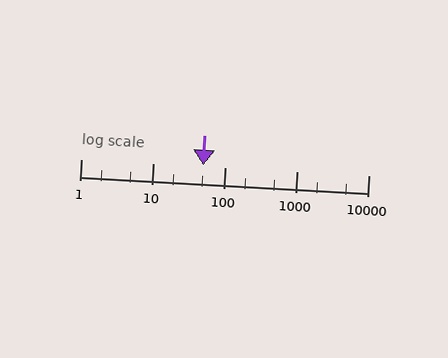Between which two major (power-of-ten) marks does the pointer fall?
The pointer is between 10 and 100.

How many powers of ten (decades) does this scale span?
The scale spans 4 decades, from 1 to 10000.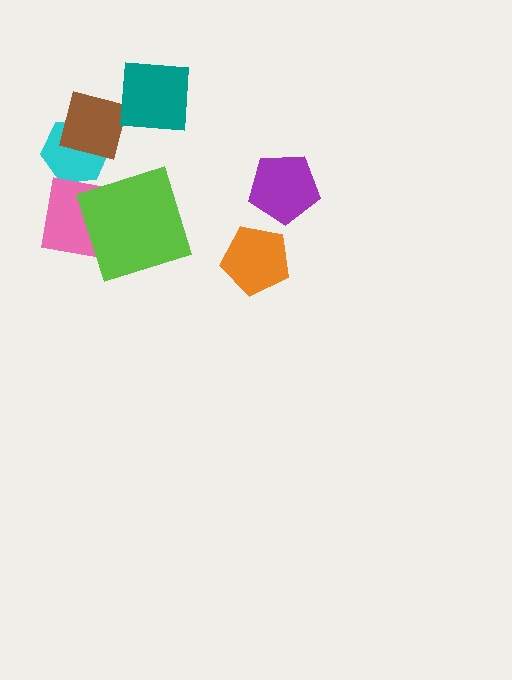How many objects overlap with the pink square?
1 object overlaps with the pink square.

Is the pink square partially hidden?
Yes, it is partially covered by another shape.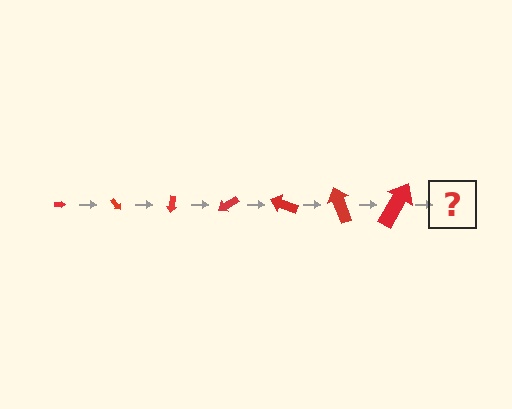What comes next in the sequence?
The next element should be an arrow, larger than the previous one and rotated 350 degrees from the start.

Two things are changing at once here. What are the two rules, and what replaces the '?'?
The two rules are that the arrow grows larger each step and it rotates 50 degrees each step. The '?' should be an arrow, larger than the previous one and rotated 350 degrees from the start.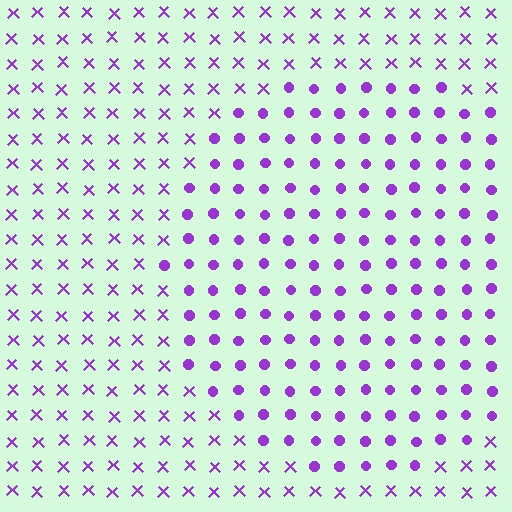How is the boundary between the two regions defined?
The boundary is defined by a change in element shape: circles inside vs. X marks outside. All elements share the same color and spacing.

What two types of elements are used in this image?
The image uses circles inside the circle region and X marks outside it.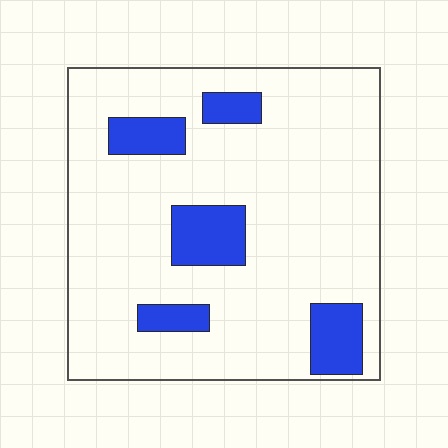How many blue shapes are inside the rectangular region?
5.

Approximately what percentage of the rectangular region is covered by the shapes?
Approximately 15%.